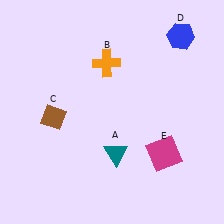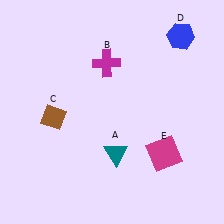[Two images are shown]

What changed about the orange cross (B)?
In Image 1, B is orange. In Image 2, it changed to magenta.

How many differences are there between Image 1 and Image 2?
There is 1 difference between the two images.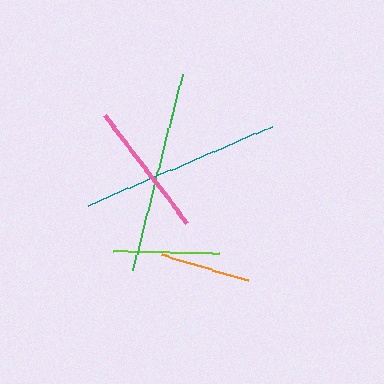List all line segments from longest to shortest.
From longest to shortest: green, teal, pink, lime, orange.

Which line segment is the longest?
The green line is the longest at approximately 202 pixels.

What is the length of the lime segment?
The lime segment is approximately 106 pixels long.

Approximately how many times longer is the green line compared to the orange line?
The green line is approximately 2.2 times the length of the orange line.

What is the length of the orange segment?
The orange segment is approximately 90 pixels long.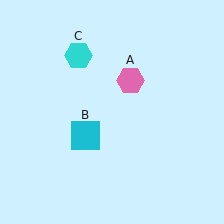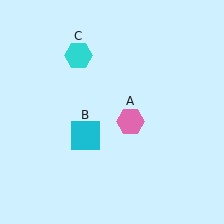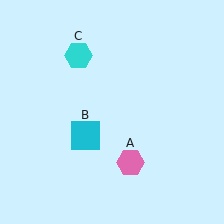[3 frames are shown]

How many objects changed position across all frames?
1 object changed position: pink hexagon (object A).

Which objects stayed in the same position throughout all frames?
Cyan square (object B) and cyan hexagon (object C) remained stationary.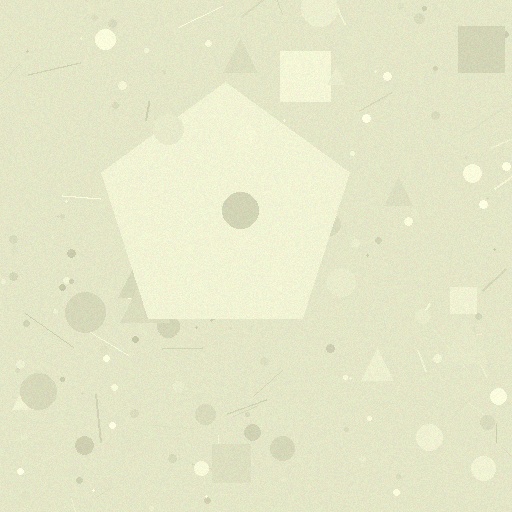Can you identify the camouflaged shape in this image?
The camouflaged shape is a pentagon.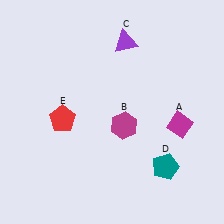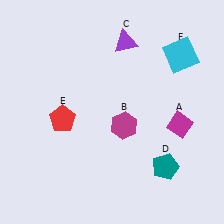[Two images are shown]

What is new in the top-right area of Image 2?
A cyan square (F) was added in the top-right area of Image 2.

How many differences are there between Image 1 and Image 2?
There is 1 difference between the two images.